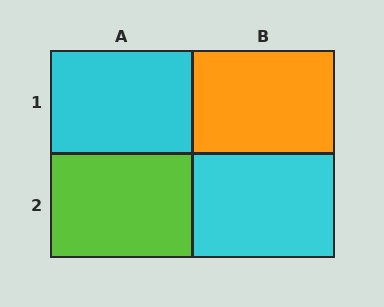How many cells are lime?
1 cell is lime.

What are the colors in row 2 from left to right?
Lime, cyan.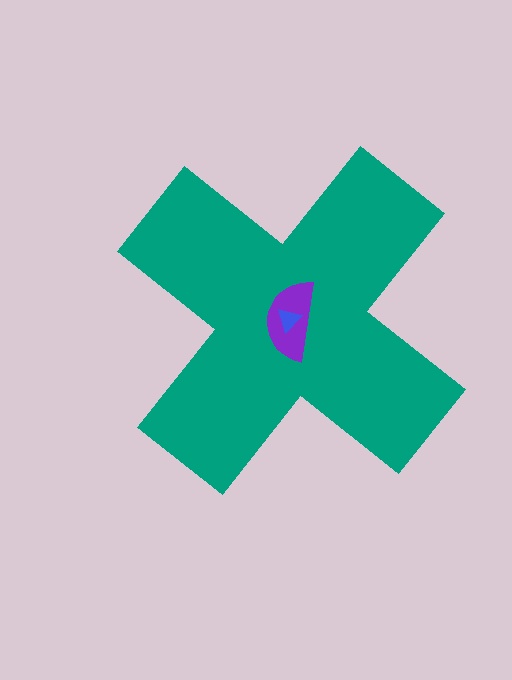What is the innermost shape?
The blue triangle.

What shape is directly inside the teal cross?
The purple semicircle.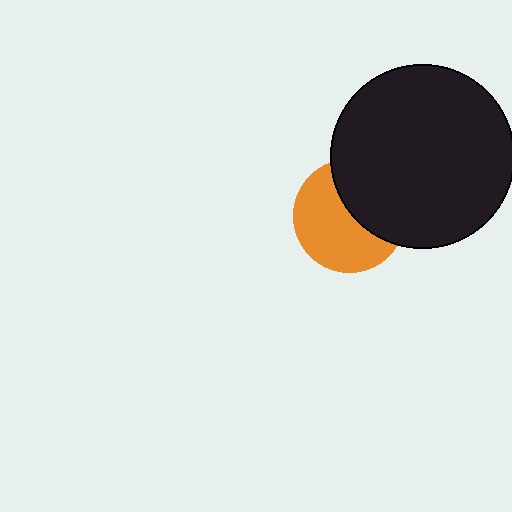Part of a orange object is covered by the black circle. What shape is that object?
It is a circle.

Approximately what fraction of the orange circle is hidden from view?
Roughly 42% of the orange circle is hidden behind the black circle.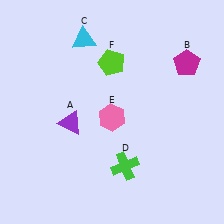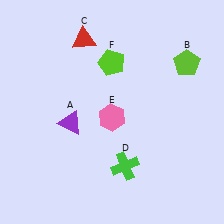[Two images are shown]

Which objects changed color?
B changed from magenta to lime. C changed from cyan to red.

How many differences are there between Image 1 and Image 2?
There are 2 differences between the two images.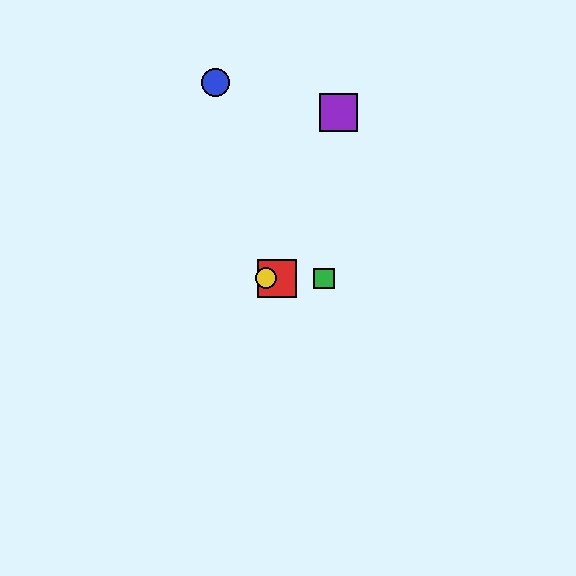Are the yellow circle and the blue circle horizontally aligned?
No, the yellow circle is at y≈278 and the blue circle is at y≈82.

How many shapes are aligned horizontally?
3 shapes (the red square, the green square, the yellow circle) are aligned horizontally.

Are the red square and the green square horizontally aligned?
Yes, both are at y≈278.